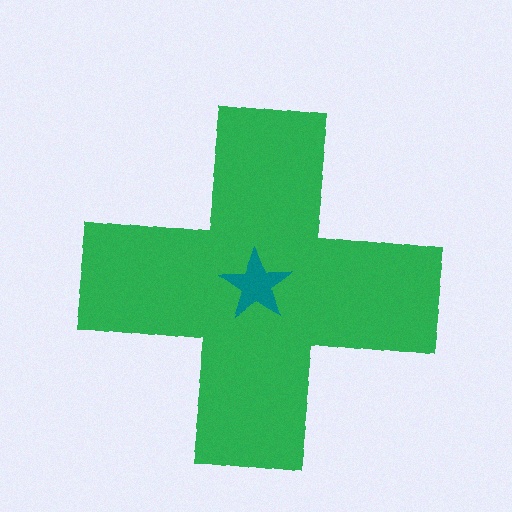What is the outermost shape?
The green cross.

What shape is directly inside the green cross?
The teal star.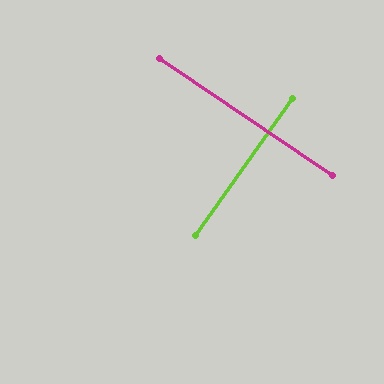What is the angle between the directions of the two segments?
Approximately 89 degrees.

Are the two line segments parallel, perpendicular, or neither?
Perpendicular — they meet at approximately 89°.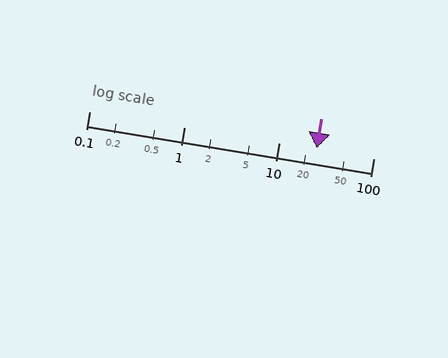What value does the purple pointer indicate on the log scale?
The pointer indicates approximately 25.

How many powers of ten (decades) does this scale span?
The scale spans 3 decades, from 0.1 to 100.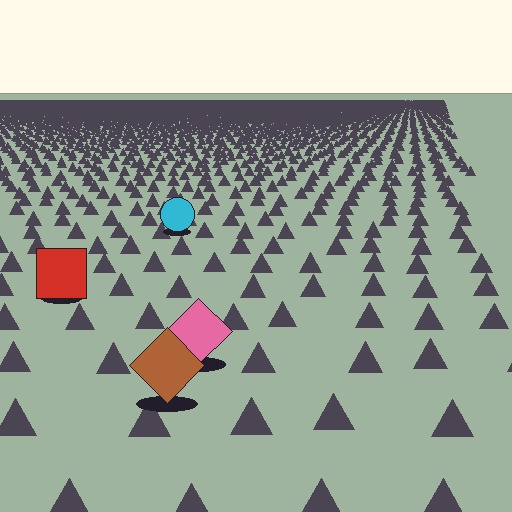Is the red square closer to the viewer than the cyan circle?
Yes. The red square is closer — you can tell from the texture gradient: the ground texture is coarser near it.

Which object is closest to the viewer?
The brown diamond is closest. The texture marks near it are larger and more spread out.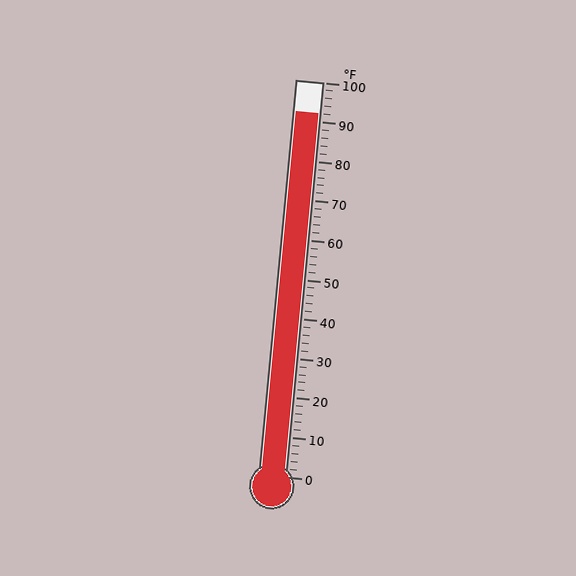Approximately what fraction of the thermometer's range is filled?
The thermometer is filled to approximately 90% of its range.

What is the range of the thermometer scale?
The thermometer scale ranges from 0°F to 100°F.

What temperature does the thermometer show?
The thermometer shows approximately 92°F.